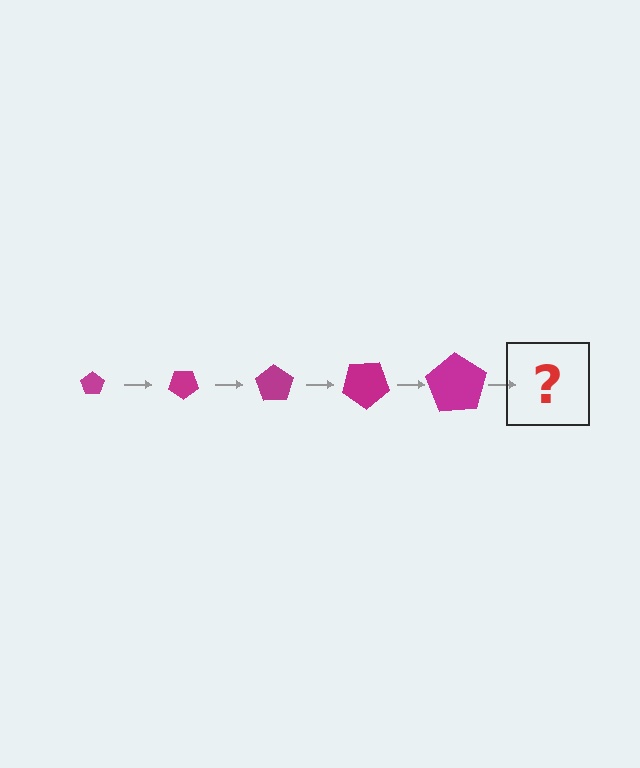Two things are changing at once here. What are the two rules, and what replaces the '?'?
The two rules are that the pentagon grows larger each step and it rotates 35 degrees each step. The '?' should be a pentagon, larger than the previous one and rotated 175 degrees from the start.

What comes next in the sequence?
The next element should be a pentagon, larger than the previous one and rotated 175 degrees from the start.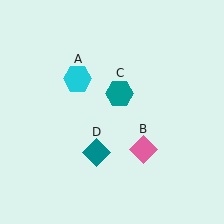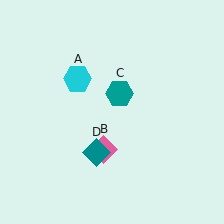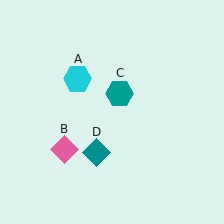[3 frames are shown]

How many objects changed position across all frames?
1 object changed position: pink diamond (object B).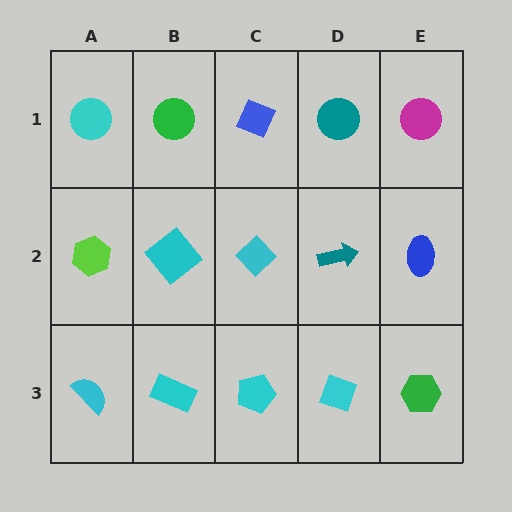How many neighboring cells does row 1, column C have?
3.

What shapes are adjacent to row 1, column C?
A cyan diamond (row 2, column C), a green circle (row 1, column B), a teal circle (row 1, column D).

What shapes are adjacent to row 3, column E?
A blue ellipse (row 2, column E), a cyan diamond (row 3, column D).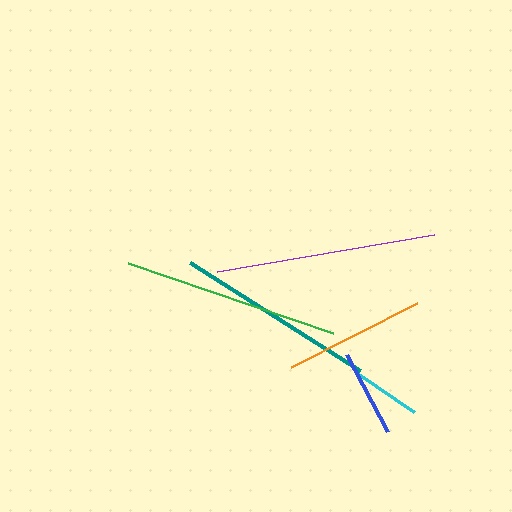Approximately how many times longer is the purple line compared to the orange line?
The purple line is approximately 1.6 times the length of the orange line.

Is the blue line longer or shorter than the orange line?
The orange line is longer than the blue line.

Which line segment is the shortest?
The cyan line is the shortest at approximately 70 pixels.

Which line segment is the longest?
The purple line is the longest at approximately 219 pixels.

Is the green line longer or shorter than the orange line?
The green line is longer than the orange line.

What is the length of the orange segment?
The orange segment is approximately 141 pixels long.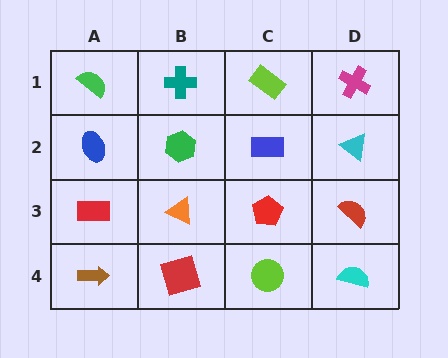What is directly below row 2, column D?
A red semicircle.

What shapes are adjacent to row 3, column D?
A cyan triangle (row 2, column D), a cyan semicircle (row 4, column D), a red pentagon (row 3, column C).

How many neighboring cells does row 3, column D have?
3.